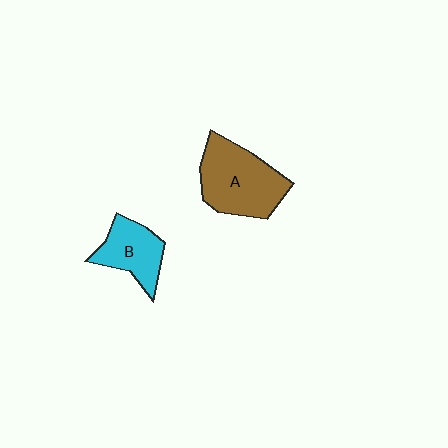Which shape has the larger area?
Shape A (brown).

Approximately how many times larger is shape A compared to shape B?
Approximately 1.6 times.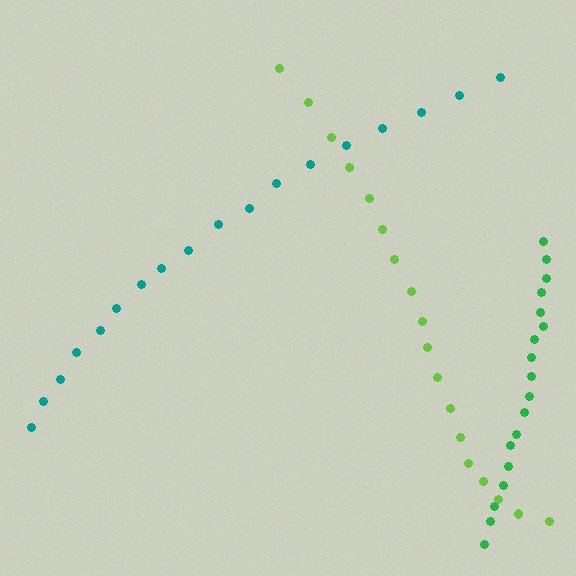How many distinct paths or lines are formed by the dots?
There are 3 distinct paths.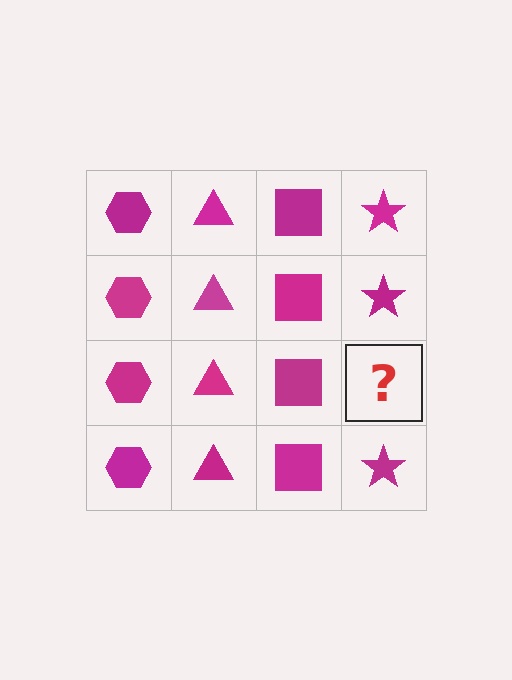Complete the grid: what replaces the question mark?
The question mark should be replaced with a magenta star.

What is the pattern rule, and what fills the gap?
The rule is that each column has a consistent shape. The gap should be filled with a magenta star.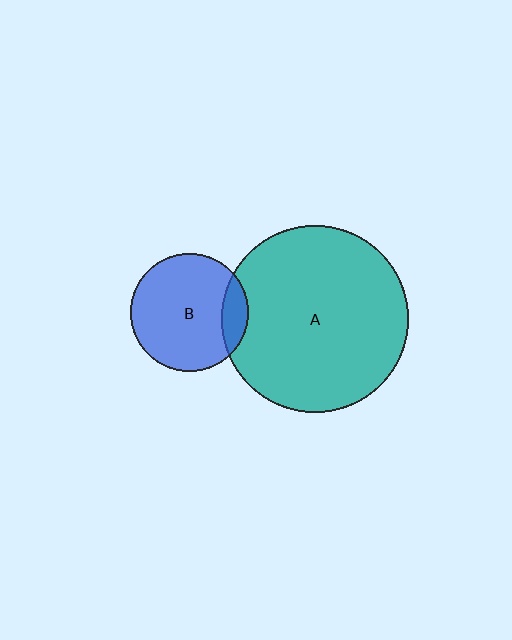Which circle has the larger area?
Circle A (teal).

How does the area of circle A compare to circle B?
Approximately 2.5 times.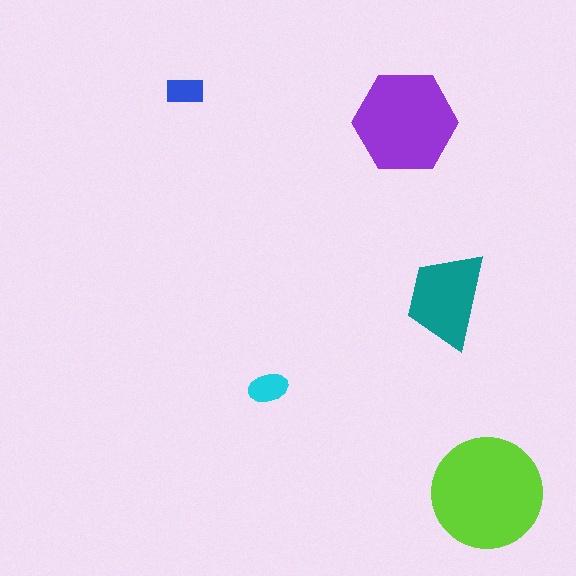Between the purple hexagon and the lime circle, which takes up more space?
The lime circle.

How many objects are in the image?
There are 5 objects in the image.